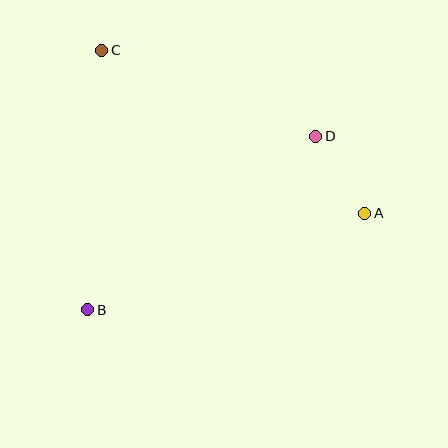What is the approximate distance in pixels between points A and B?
The distance between A and B is approximately 293 pixels.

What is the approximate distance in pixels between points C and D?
The distance between C and D is approximately 231 pixels.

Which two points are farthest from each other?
Points A and C are farthest from each other.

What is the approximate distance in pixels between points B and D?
The distance between B and D is approximately 287 pixels.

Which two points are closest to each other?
Points A and D are closest to each other.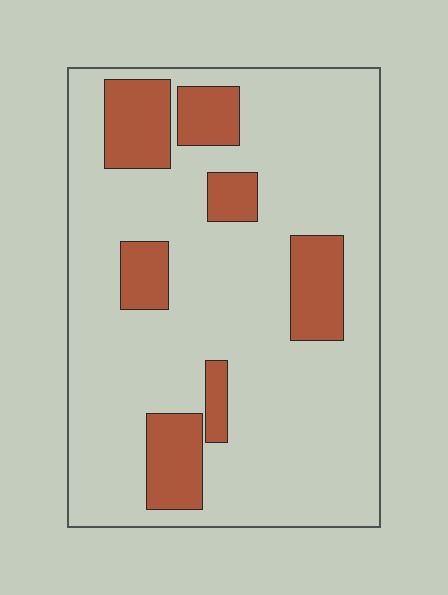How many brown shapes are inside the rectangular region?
7.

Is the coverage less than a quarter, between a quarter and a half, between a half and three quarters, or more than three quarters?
Less than a quarter.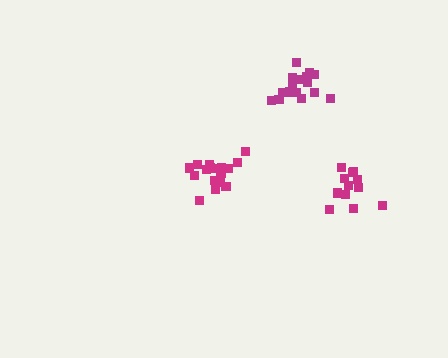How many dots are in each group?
Group 1: 12 dots, Group 2: 16 dots, Group 3: 18 dots (46 total).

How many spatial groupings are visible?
There are 3 spatial groupings.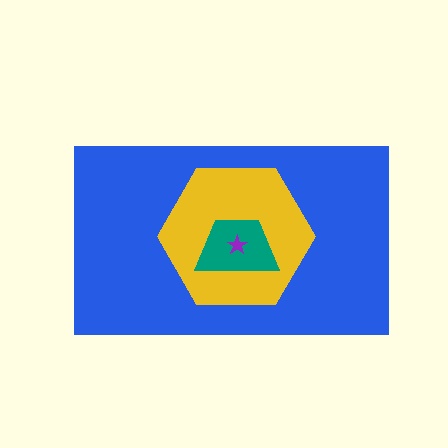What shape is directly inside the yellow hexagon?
The teal trapezoid.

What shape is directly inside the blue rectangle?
The yellow hexagon.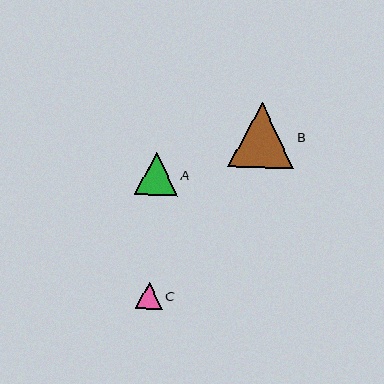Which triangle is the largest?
Triangle B is the largest with a size of approximately 66 pixels.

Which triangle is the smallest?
Triangle C is the smallest with a size of approximately 27 pixels.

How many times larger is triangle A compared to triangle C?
Triangle A is approximately 1.6 times the size of triangle C.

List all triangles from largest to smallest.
From largest to smallest: B, A, C.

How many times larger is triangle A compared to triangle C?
Triangle A is approximately 1.6 times the size of triangle C.